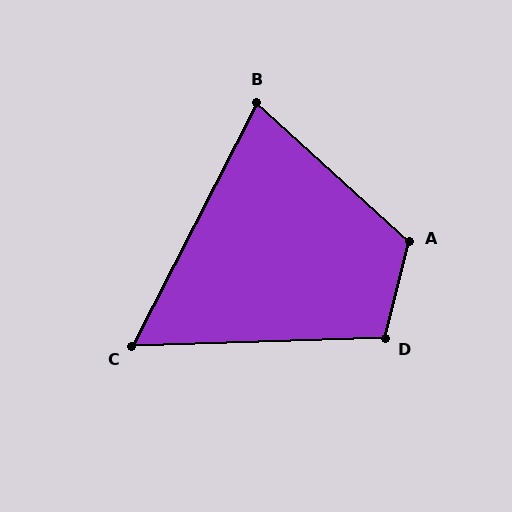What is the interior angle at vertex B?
Approximately 75 degrees (acute).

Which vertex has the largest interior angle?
A, at approximately 119 degrees.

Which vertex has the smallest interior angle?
C, at approximately 61 degrees.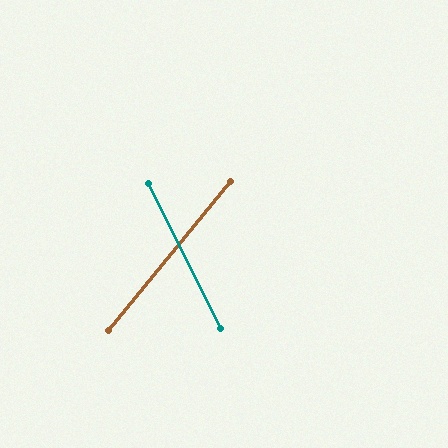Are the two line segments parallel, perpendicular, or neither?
Neither parallel nor perpendicular — they differ by about 66°.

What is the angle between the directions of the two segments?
Approximately 66 degrees.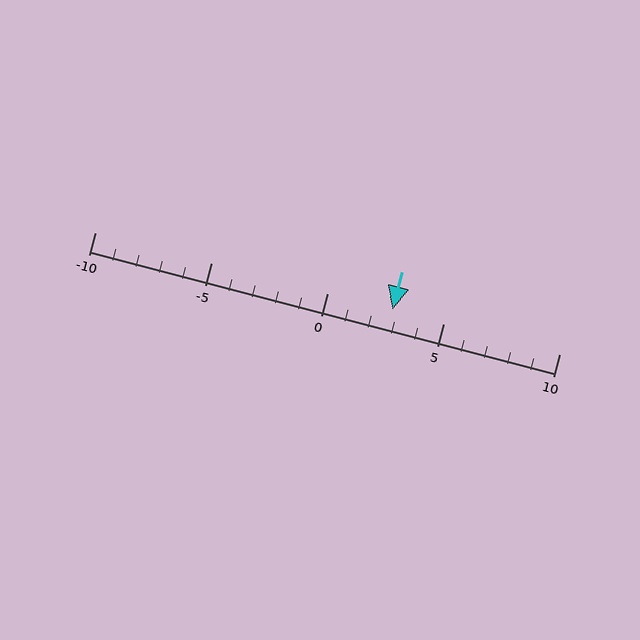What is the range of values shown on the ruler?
The ruler shows values from -10 to 10.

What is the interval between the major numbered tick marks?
The major tick marks are spaced 5 units apart.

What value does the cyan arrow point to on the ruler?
The cyan arrow points to approximately 3.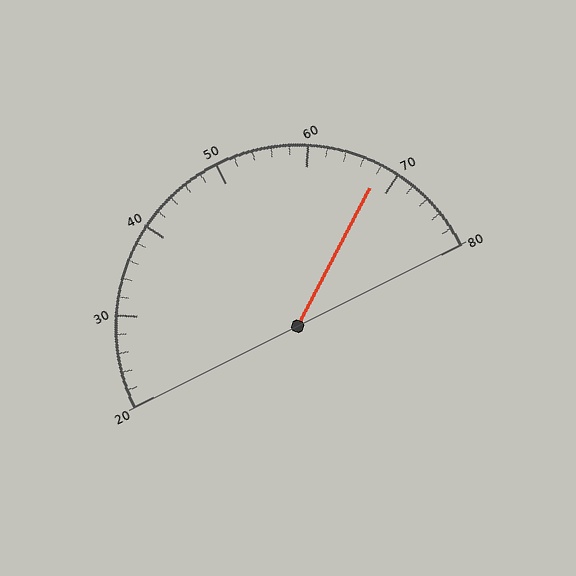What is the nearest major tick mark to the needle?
The nearest major tick mark is 70.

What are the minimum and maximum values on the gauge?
The gauge ranges from 20 to 80.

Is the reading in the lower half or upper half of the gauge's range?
The reading is in the upper half of the range (20 to 80).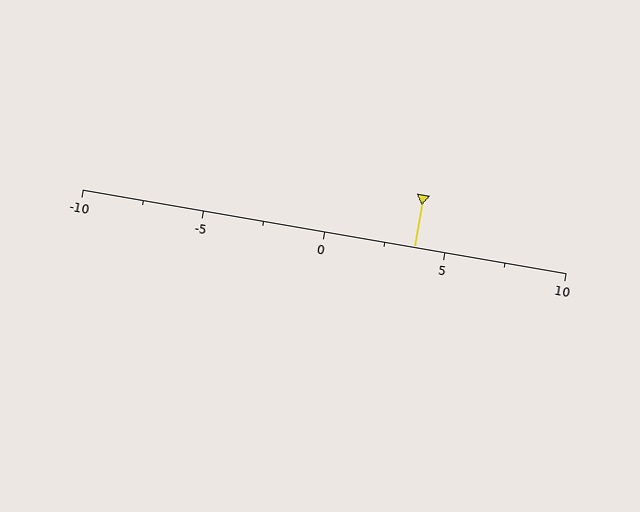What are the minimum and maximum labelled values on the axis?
The axis runs from -10 to 10.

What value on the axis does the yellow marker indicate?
The marker indicates approximately 3.8.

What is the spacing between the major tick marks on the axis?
The major ticks are spaced 5 apart.